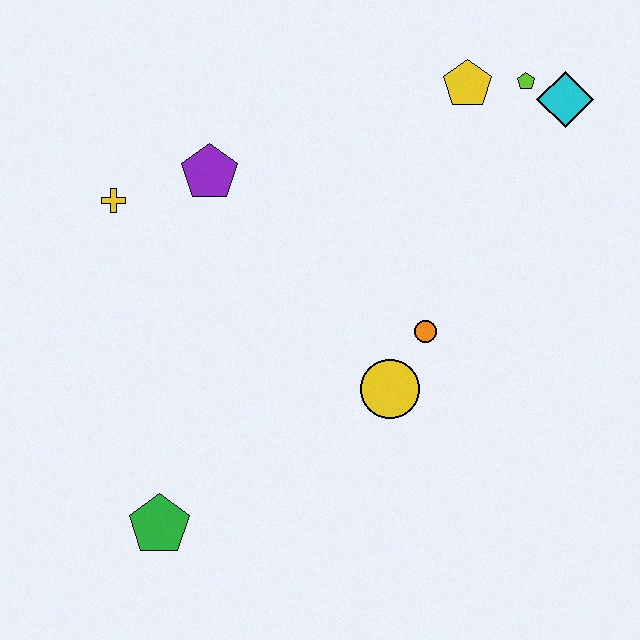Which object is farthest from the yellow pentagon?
The green pentagon is farthest from the yellow pentagon.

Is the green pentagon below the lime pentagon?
Yes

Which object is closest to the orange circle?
The yellow circle is closest to the orange circle.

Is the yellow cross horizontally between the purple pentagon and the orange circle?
No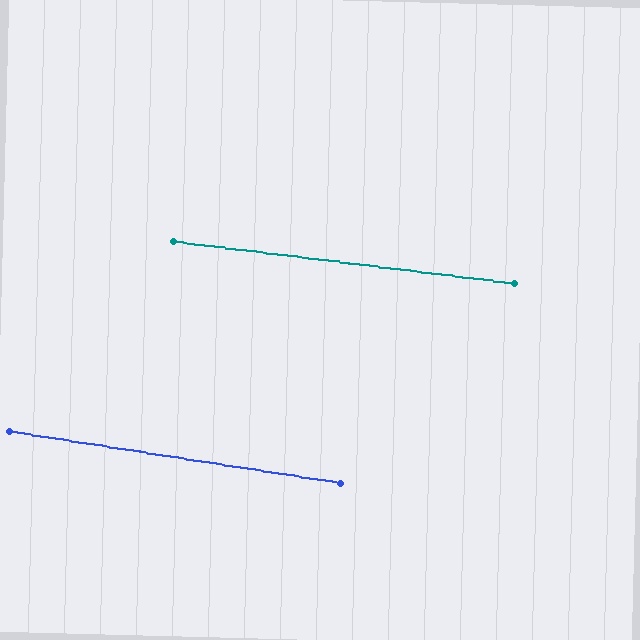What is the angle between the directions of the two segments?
Approximately 2 degrees.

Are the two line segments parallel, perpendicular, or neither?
Parallel — their directions differ by only 1.9°.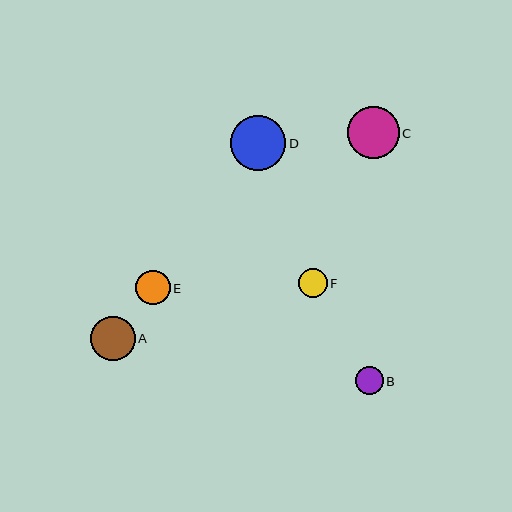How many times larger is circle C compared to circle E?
Circle C is approximately 1.5 times the size of circle E.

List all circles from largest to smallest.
From largest to smallest: D, C, A, E, F, B.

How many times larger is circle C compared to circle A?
Circle C is approximately 1.2 times the size of circle A.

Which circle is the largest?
Circle D is the largest with a size of approximately 55 pixels.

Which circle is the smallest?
Circle B is the smallest with a size of approximately 28 pixels.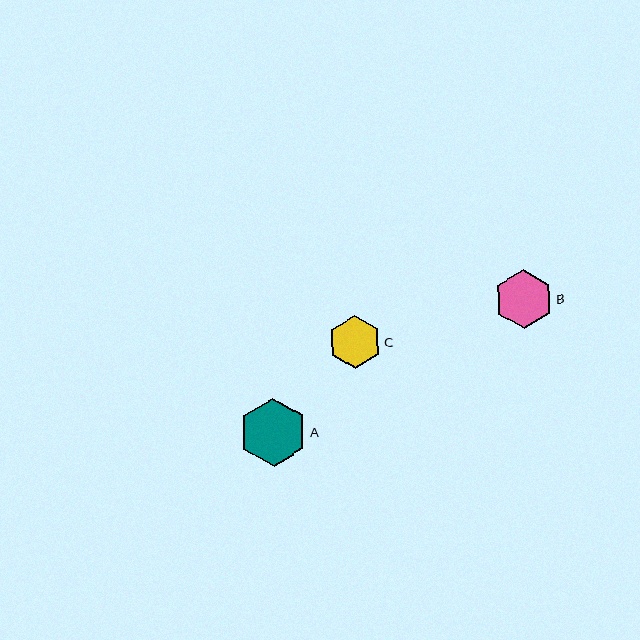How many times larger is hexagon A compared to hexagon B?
Hexagon A is approximately 1.2 times the size of hexagon B.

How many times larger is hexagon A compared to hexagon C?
Hexagon A is approximately 1.3 times the size of hexagon C.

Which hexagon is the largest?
Hexagon A is the largest with a size of approximately 68 pixels.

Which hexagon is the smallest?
Hexagon C is the smallest with a size of approximately 53 pixels.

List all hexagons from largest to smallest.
From largest to smallest: A, B, C.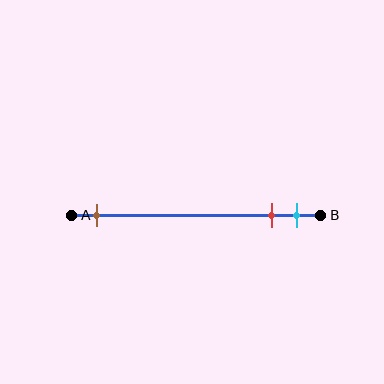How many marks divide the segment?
There are 3 marks dividing the segment.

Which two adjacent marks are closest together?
The red and cyan marks are the closest adjacent pair.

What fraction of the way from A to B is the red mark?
The red mark is approximately 80% (0.8) of the way from A to B.